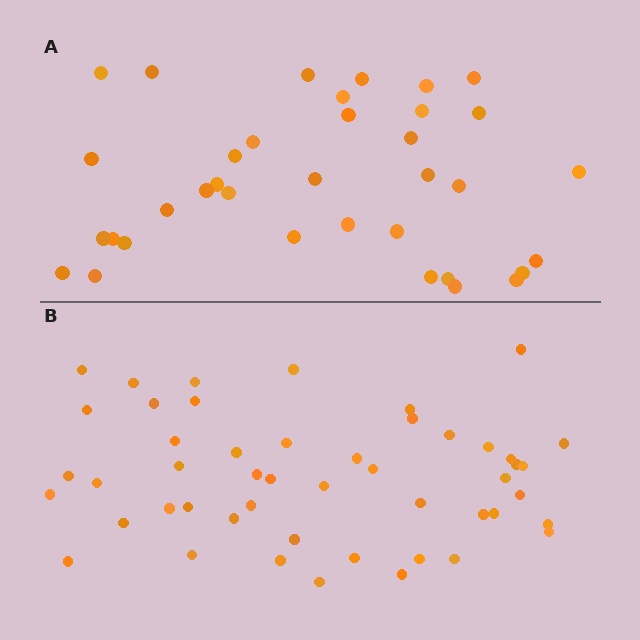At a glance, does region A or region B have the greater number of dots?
Region B (the bottom region) has more dots.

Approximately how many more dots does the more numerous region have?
Region B has approximately 15 more dots than region A.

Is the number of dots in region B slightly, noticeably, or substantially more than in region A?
Region B has noticeably more, but not dramatically so. The ratio is roughly 1.4 to 1.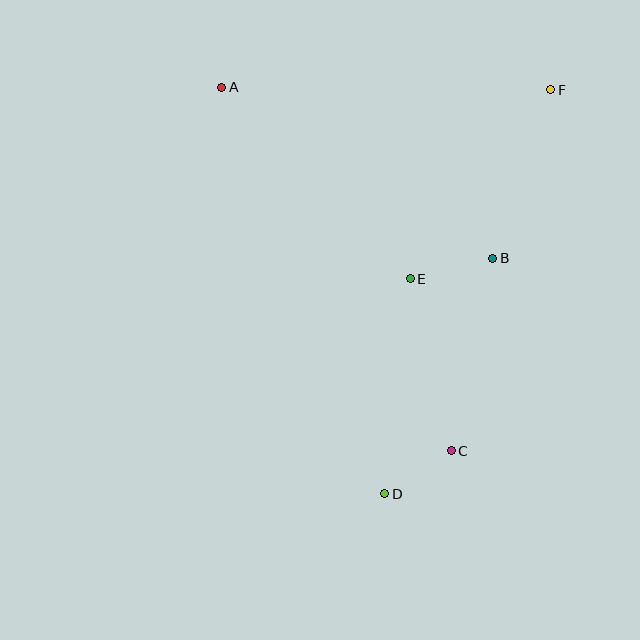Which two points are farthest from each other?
Points A and D are farthest from each other.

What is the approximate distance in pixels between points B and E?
The distance between B and E is approximately 85 pixels.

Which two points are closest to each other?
Points C and D are closest to each other.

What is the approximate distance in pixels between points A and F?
The distance between A and F is approximately 329 pixels.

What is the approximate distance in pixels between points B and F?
The distance between B and F is approximately 178 pixels.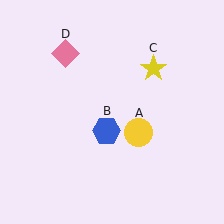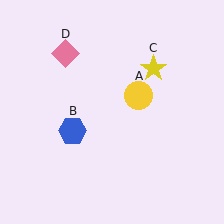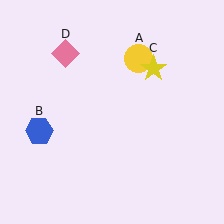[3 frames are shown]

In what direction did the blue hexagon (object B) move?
The blue hexagon (object B) moved left.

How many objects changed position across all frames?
2 objects changed position: yellow circle (object A), blue hexagon (object B).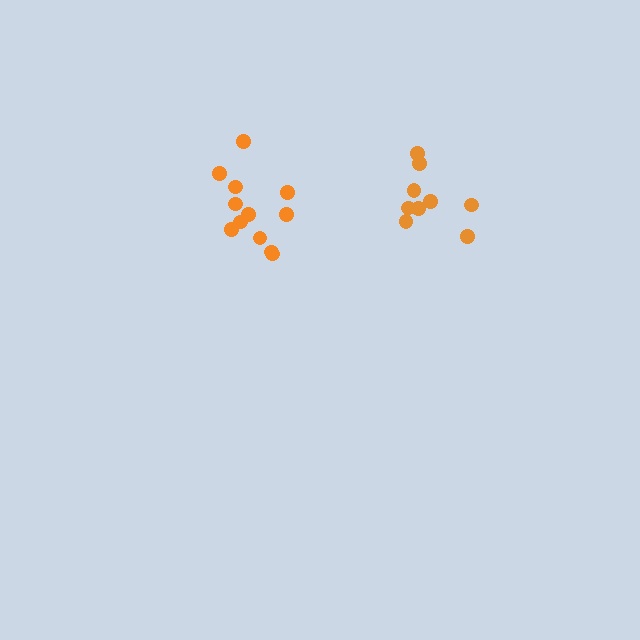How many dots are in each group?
Group 1: 12 dots, Group 2: 9 dots (21 total).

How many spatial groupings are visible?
There are 2 spatial groupings.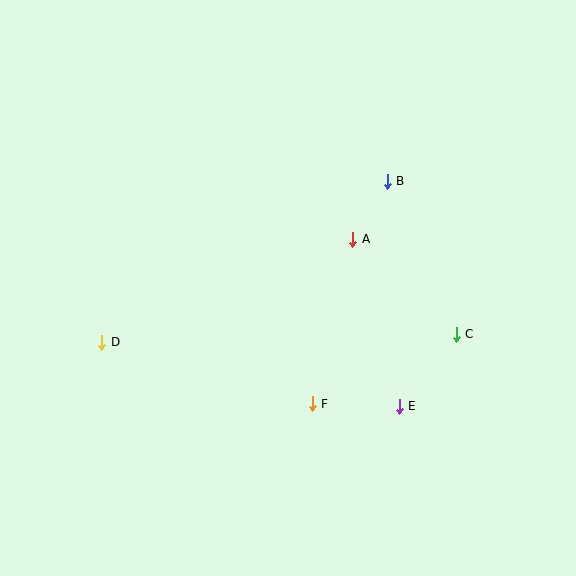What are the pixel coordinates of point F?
Point F is at (312, 404).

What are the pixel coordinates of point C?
Point C is at (456, 334).